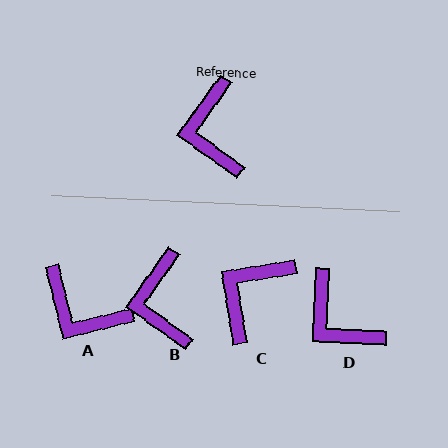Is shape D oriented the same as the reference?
No, it is off by about 33 degrees.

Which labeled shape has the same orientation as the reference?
B.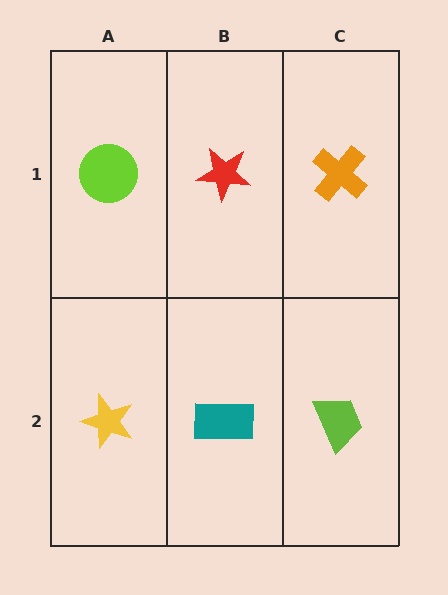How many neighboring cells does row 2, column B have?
3.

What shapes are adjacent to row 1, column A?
A yellow star (row 2, column A), a red star (row 1, column B).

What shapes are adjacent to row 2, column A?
A lime circle (row 1, column A), a teal rectangle (row 2, column B).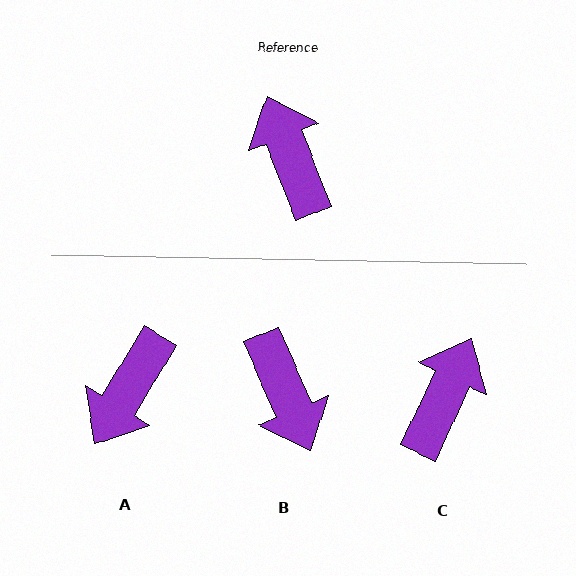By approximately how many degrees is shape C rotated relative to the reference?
Approximately 46 degrees clockwise.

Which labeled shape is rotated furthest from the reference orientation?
B, about 178 degrees away.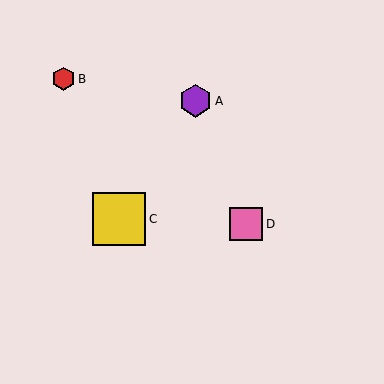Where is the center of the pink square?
The center of the pink square is at (246, 224).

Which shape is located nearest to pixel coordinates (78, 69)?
The red hexagon (labeled B) at (64, 79) is nearest to that location.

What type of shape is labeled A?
Shape A is a purple hexagon.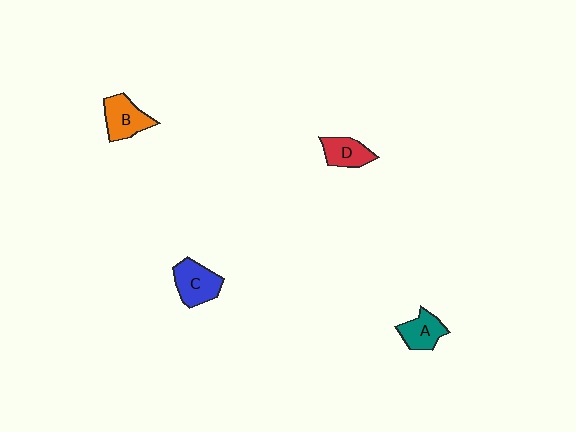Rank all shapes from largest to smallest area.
From largest to smallest: C (blue), B (orange), A (teal), D (red).